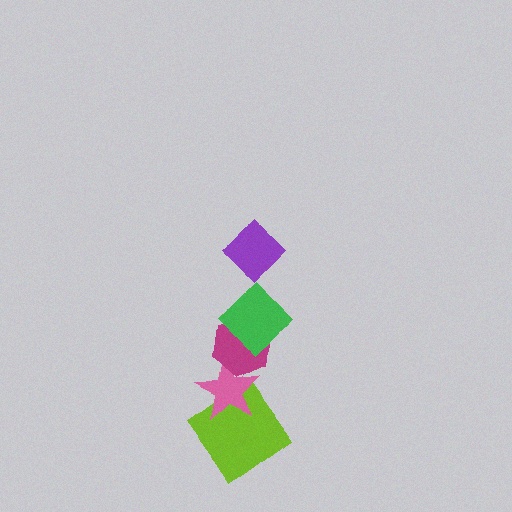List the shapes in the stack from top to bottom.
From top to bottom: the purple diamond, the green diamond, the magenta hexagon, the pink star, the lime diamond.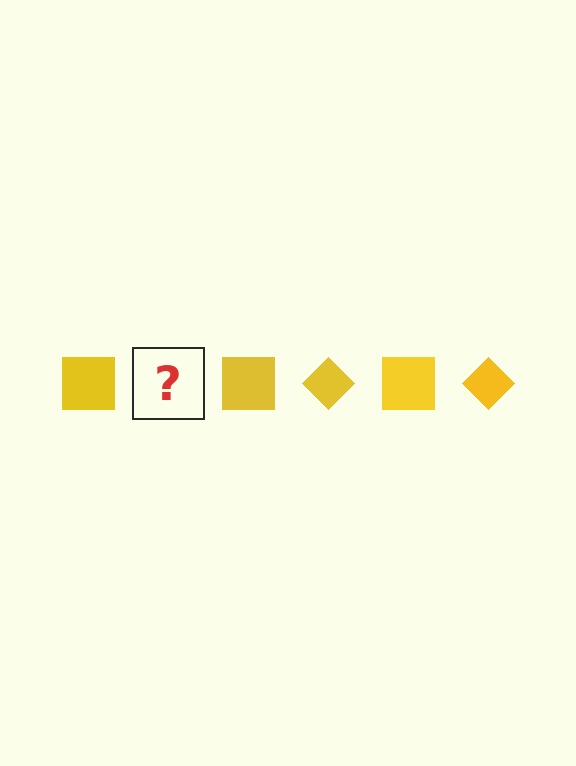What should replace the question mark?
The question mark should be replaced with a yellow diamond.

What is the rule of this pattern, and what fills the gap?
The rule is that the pattern cycles through square, diamond shapes in yellow. The gap should be filled with a yellow diamond.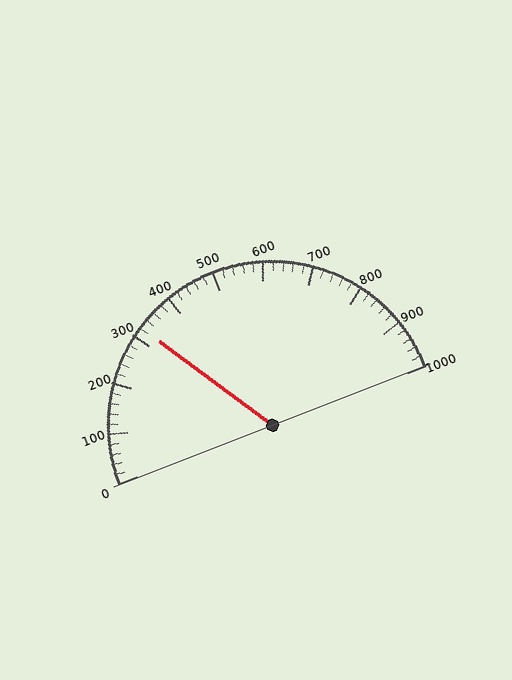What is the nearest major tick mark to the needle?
The nearest major tick mark is 300.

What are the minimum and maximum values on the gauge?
The gauge ranges from 0 to 1000.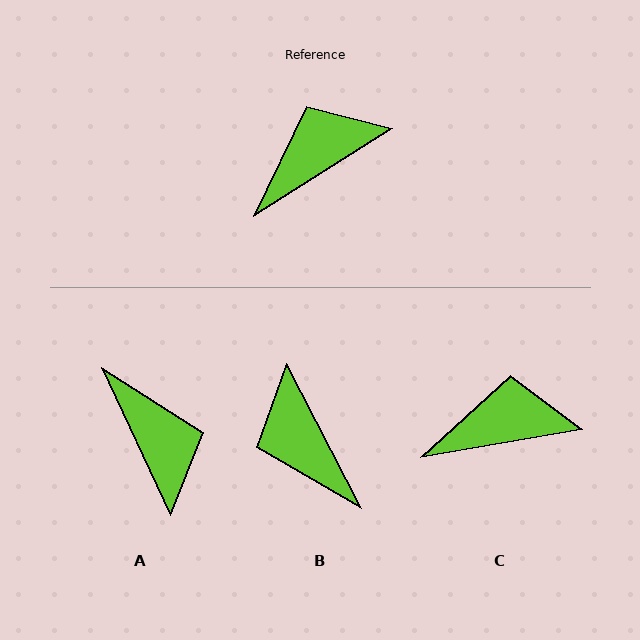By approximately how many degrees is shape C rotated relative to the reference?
Approximately 22 degrees clockwise.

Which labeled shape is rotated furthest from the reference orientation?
A, about 97 degrees away.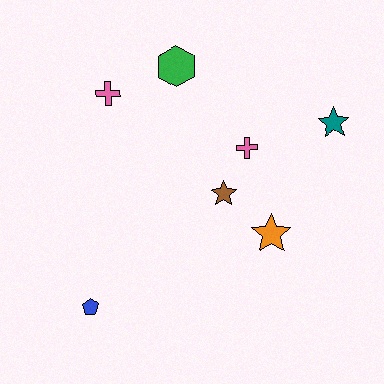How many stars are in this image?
There are 3 stars.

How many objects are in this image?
There are 7 objects.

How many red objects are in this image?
There are no red objects.